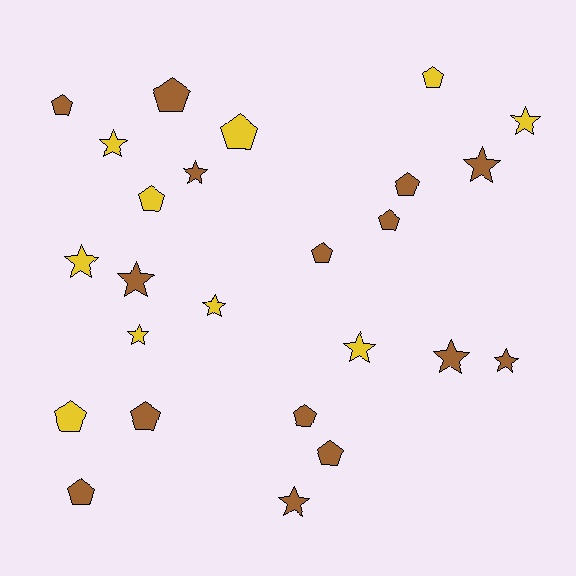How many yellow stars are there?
There are 6 yellow stars.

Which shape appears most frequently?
Pentagon, with 13 objects.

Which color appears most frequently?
Brown, with 15 objects.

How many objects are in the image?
There are 25 objects.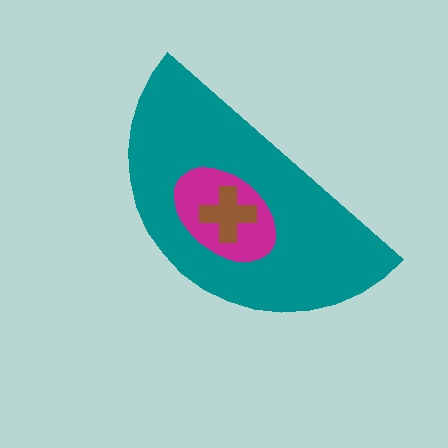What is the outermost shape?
The teal semicircle.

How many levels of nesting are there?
3.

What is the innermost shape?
The brown cross.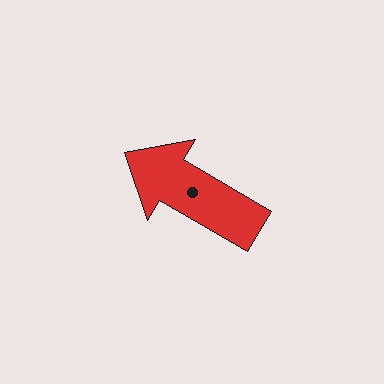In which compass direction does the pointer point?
Northwest.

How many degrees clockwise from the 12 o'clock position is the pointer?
Approximately 301 degrees.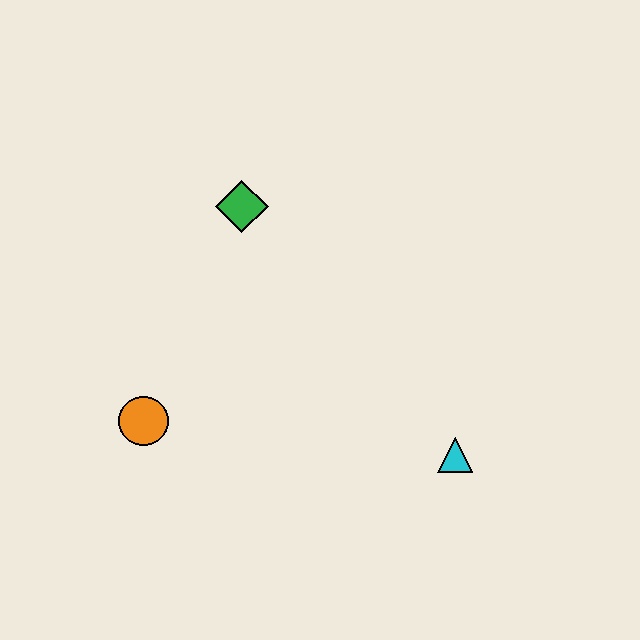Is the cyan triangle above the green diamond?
No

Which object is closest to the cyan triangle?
The orange circle is closest to the cyan triangle.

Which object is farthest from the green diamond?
The cyan triangle is farthest from the green diamond.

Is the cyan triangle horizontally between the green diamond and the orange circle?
No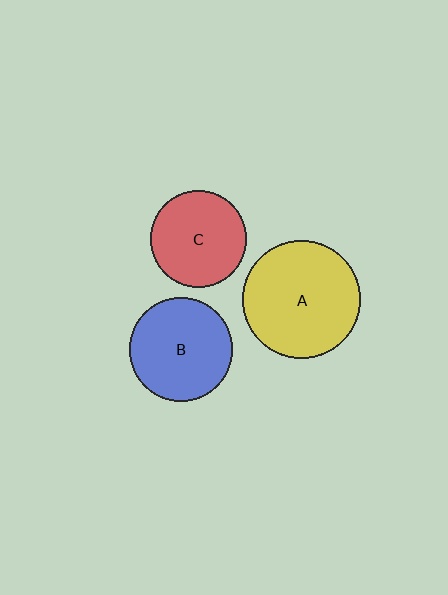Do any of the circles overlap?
No, none of the circles overlap.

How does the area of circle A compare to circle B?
Approximately 1.3 times.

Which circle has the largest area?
Circle A (yellow).